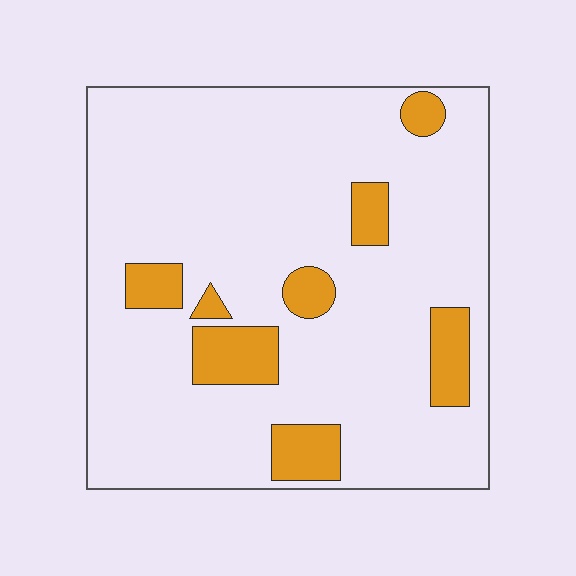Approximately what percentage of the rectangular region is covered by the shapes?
Approximately 15%.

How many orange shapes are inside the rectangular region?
8.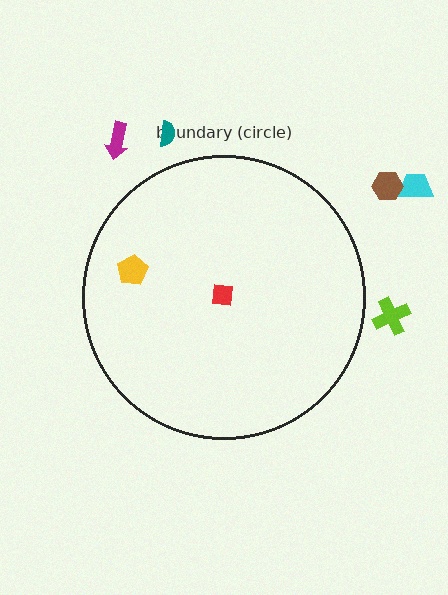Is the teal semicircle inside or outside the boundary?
Outside.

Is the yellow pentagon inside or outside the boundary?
Inside.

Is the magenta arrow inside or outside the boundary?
Outside.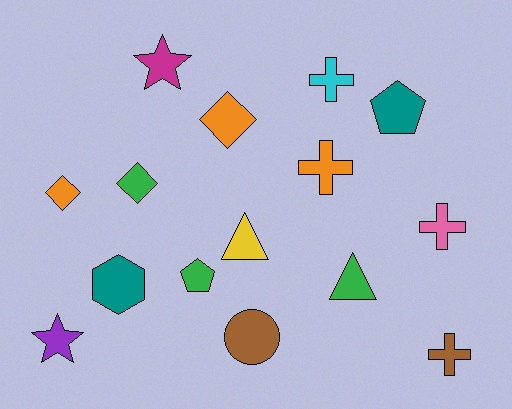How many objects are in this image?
There are 15 objects.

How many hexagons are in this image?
There is 1 hexagon.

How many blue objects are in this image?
There are no blue objects.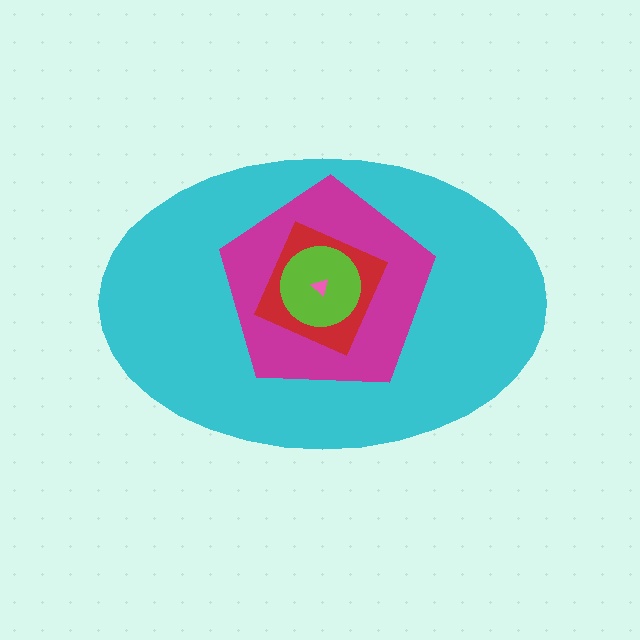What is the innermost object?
The pink triangle.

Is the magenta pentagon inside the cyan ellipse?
Yes.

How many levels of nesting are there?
5.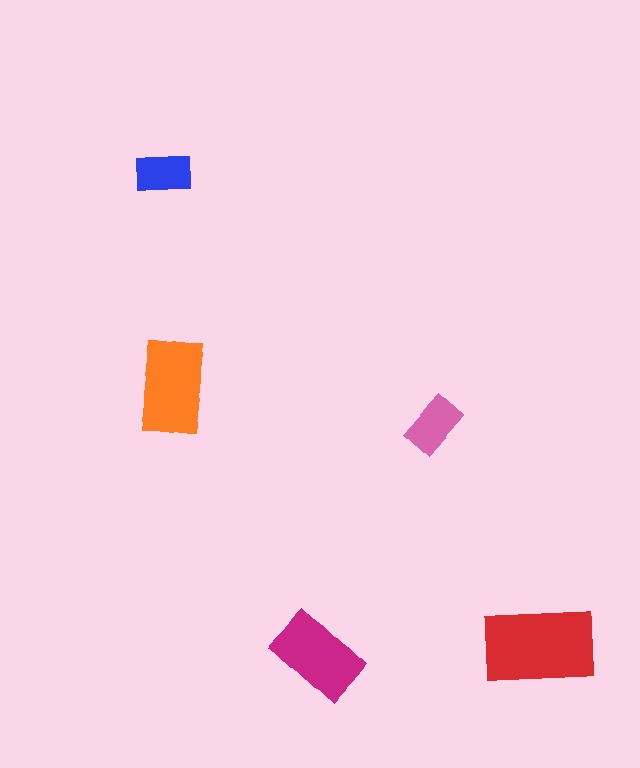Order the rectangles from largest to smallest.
the red one, the orange one, the magenta one, the pink one, the blue one.